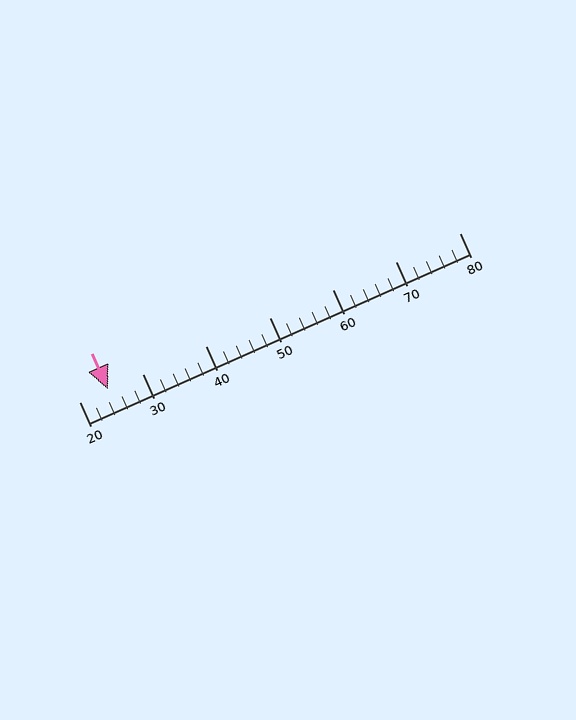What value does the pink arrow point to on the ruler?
The pink arrow points to approximately 25.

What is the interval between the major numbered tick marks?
The major tick marks are spaced 10 units apart.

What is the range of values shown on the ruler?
The ruler shows values from 20 to 80.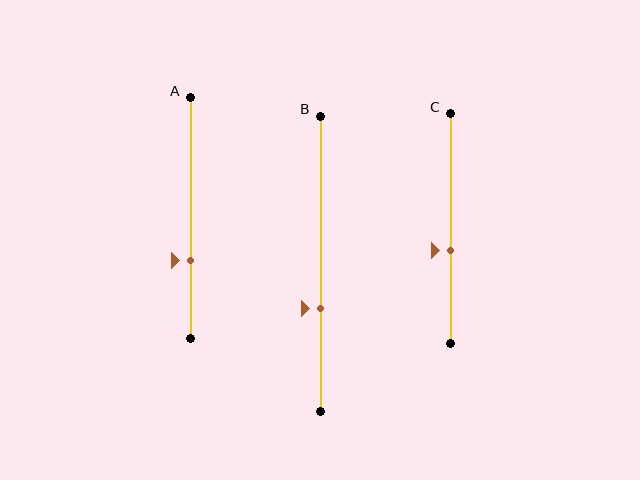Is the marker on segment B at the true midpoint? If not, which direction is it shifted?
No, the marker on segment B is shifted downward by about 15% of the segment length.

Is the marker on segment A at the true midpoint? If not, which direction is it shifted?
No, the marker on segment A is shifted downward by about 18% of the segment length.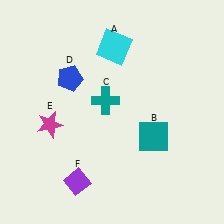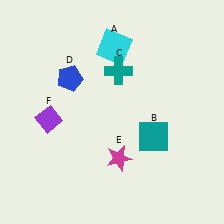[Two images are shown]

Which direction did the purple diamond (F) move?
The purple diamond (F) moved up.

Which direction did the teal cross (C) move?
The teal cross (C) moved up.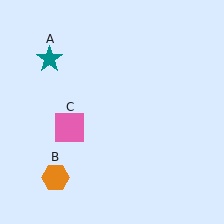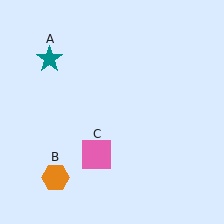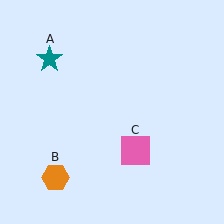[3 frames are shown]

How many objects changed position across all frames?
1 object changed position: pink square (object C).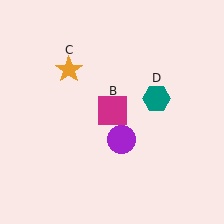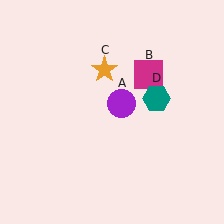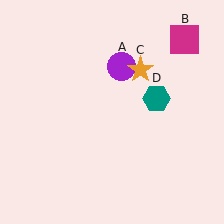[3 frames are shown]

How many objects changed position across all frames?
3 objects changed position: purple circle (object A), magenta square (object B), orange star (object C).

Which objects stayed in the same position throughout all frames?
Teal hexagon (object D) remained stationary.